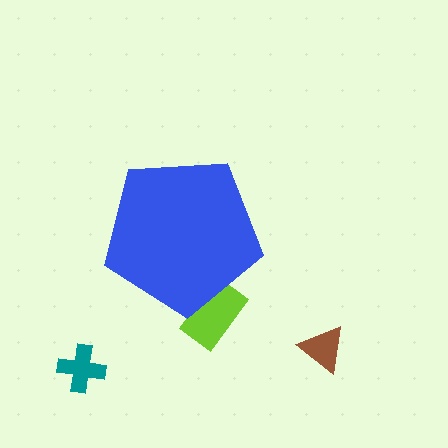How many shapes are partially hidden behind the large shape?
1 shape is partially hidden.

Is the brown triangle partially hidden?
No, the brown triangle is fully visible.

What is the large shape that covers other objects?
A blue pentagon.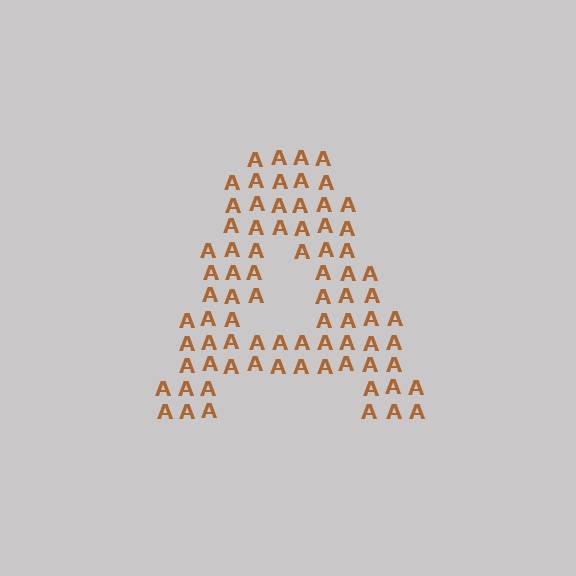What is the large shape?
The large shape is the letter A.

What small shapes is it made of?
It is made of small letter A's.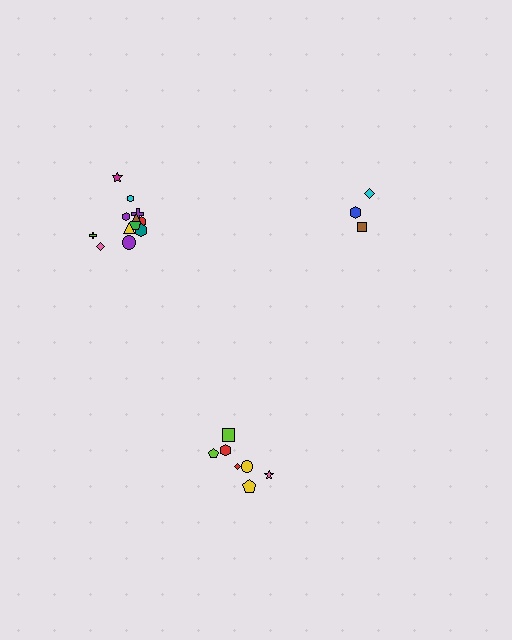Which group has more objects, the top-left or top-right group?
The top-left group.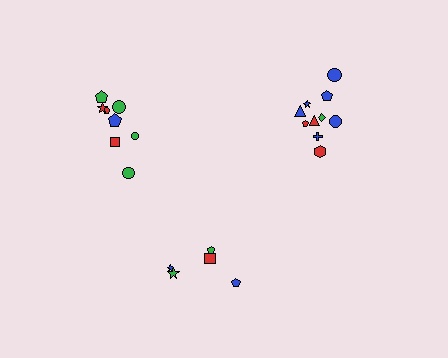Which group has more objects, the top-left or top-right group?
The top-right group.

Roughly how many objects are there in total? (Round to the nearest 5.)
Roughly 25 objects in total.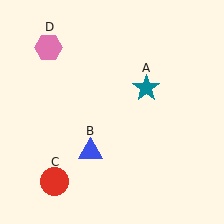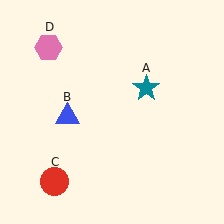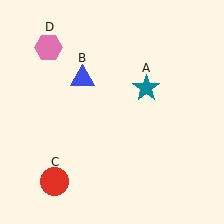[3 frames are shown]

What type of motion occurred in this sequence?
The blue triangle (object B) rotated clockwise around the center of the scene.